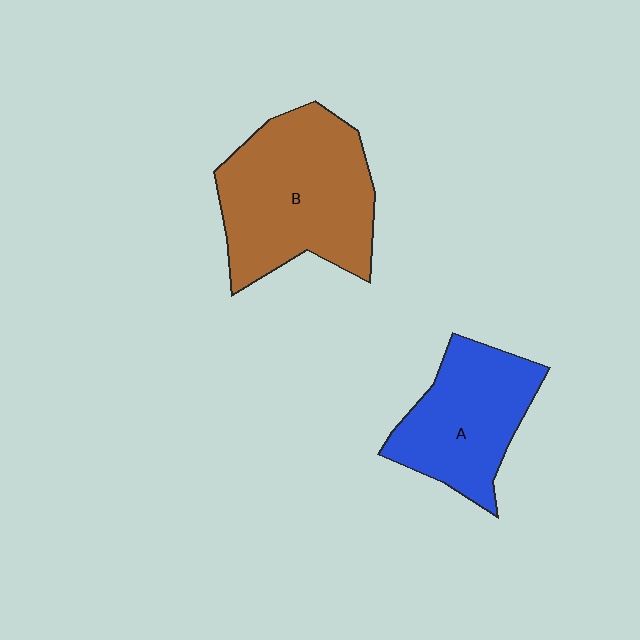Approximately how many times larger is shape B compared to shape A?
Approximately 1.4 times.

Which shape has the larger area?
Shape B (brown).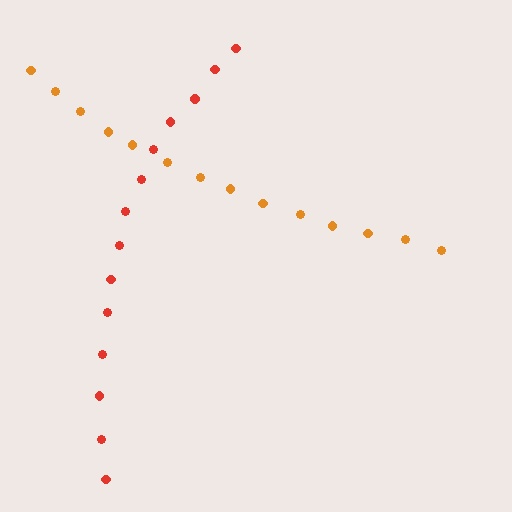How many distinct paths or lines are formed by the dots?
There are 2 distinct paths.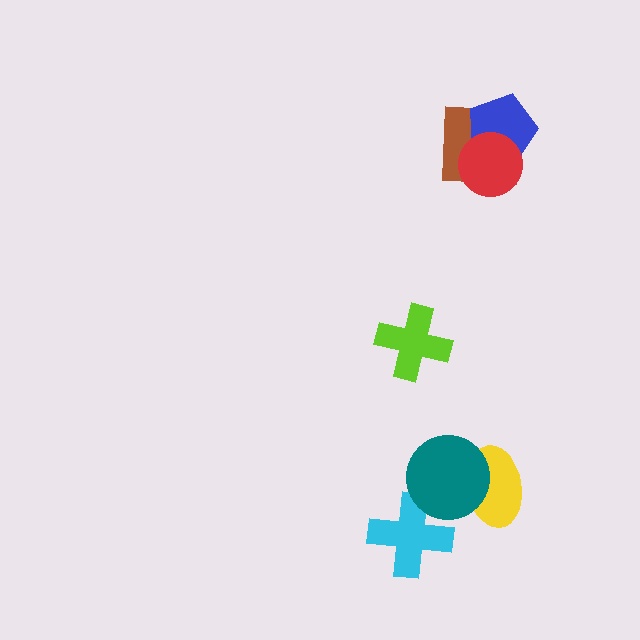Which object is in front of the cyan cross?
The teal circle is in front of the cyan cross.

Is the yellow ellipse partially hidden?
Yes, it is partially covered by another shape.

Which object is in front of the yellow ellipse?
The teal circle is in front of the yellow ellipse.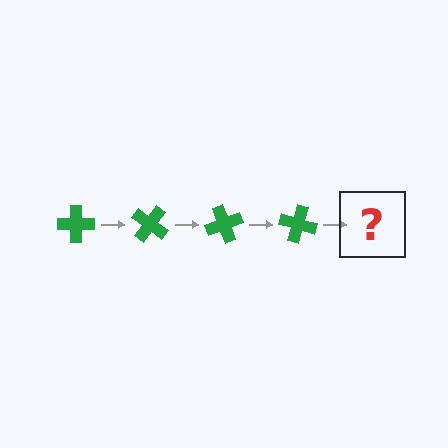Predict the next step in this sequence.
The next step is a green cross rotated 140 degrees.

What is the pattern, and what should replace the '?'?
The pattern is that the cross rotates 35 degrees each step. The '?' should be a green cross rotated 140 degrees.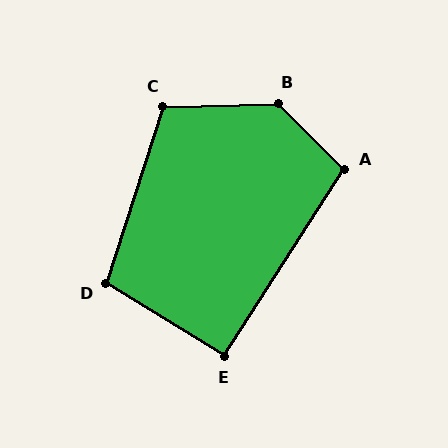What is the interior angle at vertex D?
Approximately 104 degrees (obtuse).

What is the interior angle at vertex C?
Approximately 109 degrees (obtuse).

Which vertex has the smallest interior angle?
E, at approximately 91 degrees.